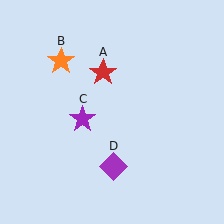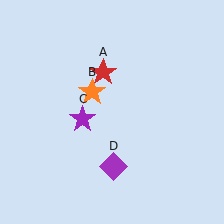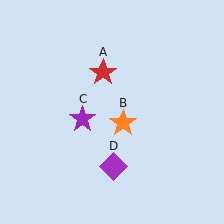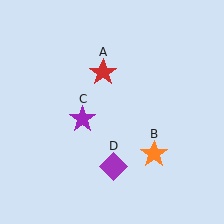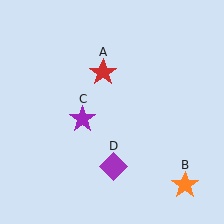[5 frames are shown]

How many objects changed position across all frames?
1 object changed position: orange star (object B).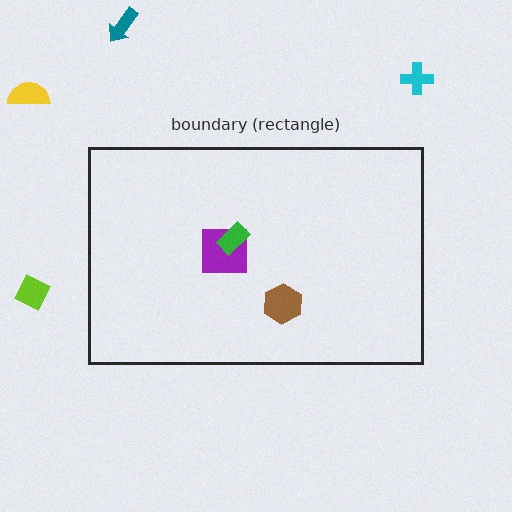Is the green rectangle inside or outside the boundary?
Inside.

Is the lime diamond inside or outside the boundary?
Outside.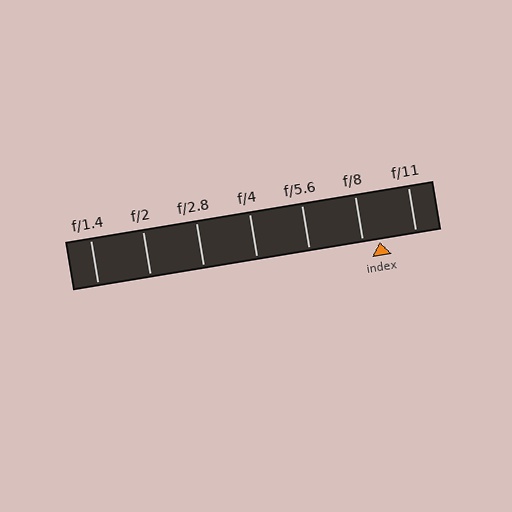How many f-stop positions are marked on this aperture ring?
There are 7 f-stop positions marked.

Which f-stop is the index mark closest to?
The index mark is closest to f/8.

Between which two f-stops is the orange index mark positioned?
The index mark is between f/8 and f/11.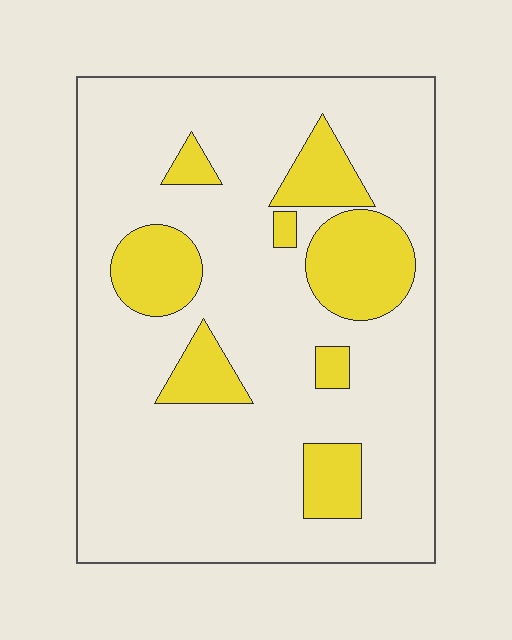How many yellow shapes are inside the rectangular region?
8.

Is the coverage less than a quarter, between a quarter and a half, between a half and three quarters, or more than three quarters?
Less than a quarter.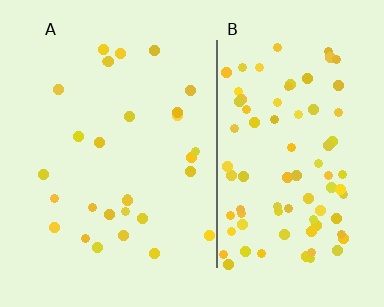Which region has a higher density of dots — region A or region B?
B (the right).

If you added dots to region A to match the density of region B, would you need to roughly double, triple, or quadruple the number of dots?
Approximately triple.